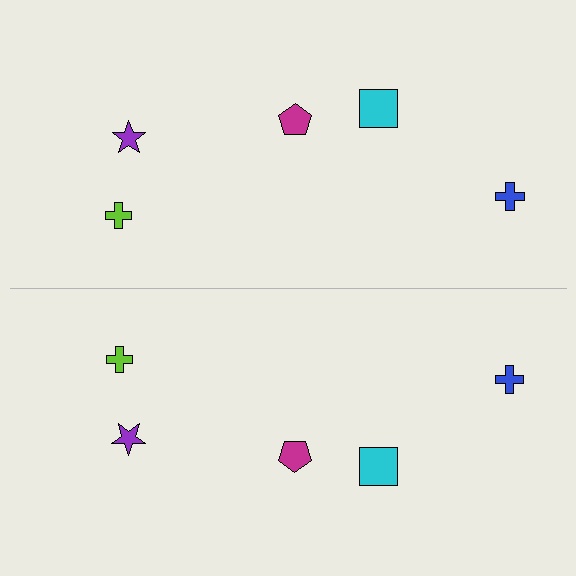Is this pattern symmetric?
Yes, this pattern has bilateral (reflection) symmetry.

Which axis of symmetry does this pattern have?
The pattern has a horizontal axis of symmetry running through the center of the image.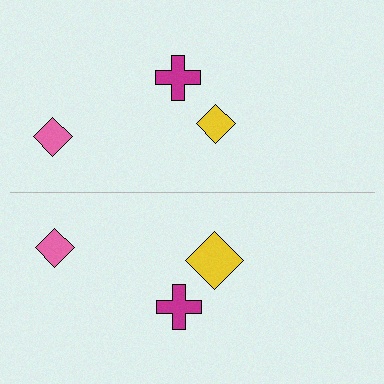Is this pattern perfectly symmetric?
No, the pattern is not perfectly symmetric. The yellow diamond on the bottom side has a different size than its mirror counterpart.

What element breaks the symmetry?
The yellow diamond on the bottom side has a different size than its mirror counterpart.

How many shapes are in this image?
There are 6 shapes in this image.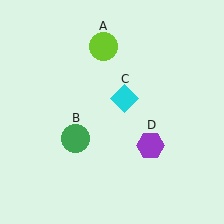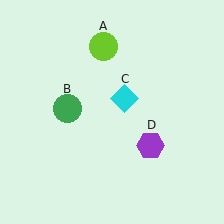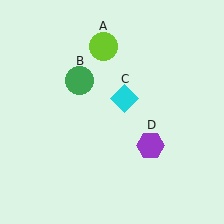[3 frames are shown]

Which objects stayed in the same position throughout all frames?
Lime circle (object A) and cyan diamond (object C) and purple hexagon (object D) remained stationary.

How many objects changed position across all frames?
1 object changed position: green circle (object B).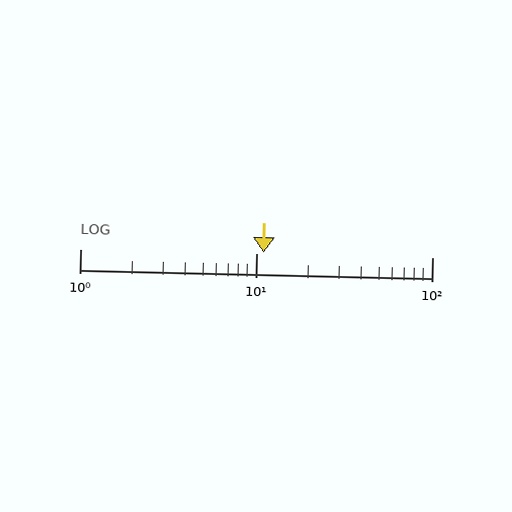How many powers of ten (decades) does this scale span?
The scale spans 2 decades, from 1 to 100.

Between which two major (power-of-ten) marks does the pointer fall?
The pointer is between 10 and 100.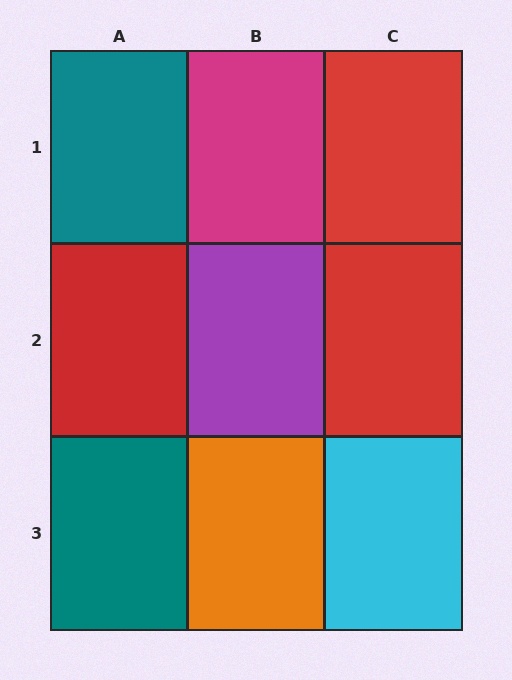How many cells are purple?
1 cell is purple.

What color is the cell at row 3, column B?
Orange.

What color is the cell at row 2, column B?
Purple.